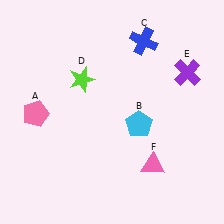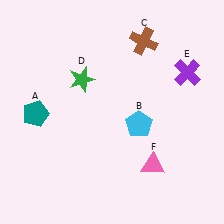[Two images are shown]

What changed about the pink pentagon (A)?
In Image 1, A is pink. In Image 2, it changed to teal.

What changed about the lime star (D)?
In Image 1, D is lime. In Image 2, it changed to green.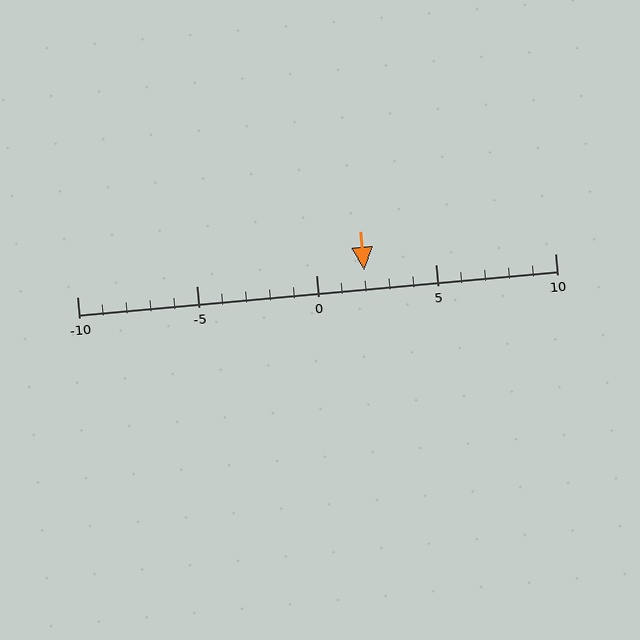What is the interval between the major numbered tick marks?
The major tick marks are spaced 5 units apart.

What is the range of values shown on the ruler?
The ruler shows values from -10 to 10.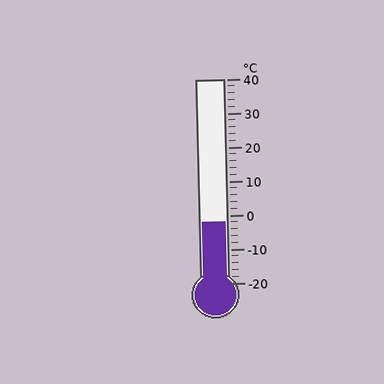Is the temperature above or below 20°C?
The temperature is below 20°C.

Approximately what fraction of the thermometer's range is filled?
The thermometer is filled to approximately 30% of its range.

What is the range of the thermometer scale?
The thermometer scale ranges from -20°C to 40°C.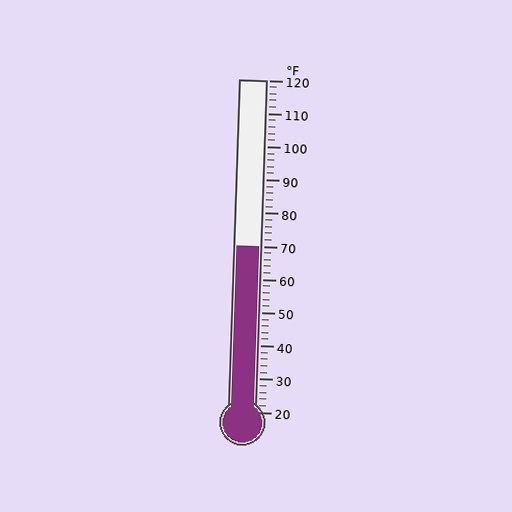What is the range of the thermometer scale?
The thermometer scale ranges from 20°F to 120°F.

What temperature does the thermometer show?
The thermometer shows approximately 70°F.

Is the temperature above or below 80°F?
The temperature is below 80°F.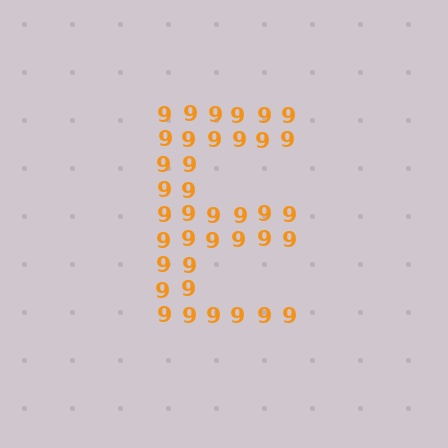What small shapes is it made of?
It is made of small digit 9's.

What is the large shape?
The large shape is the letter E.